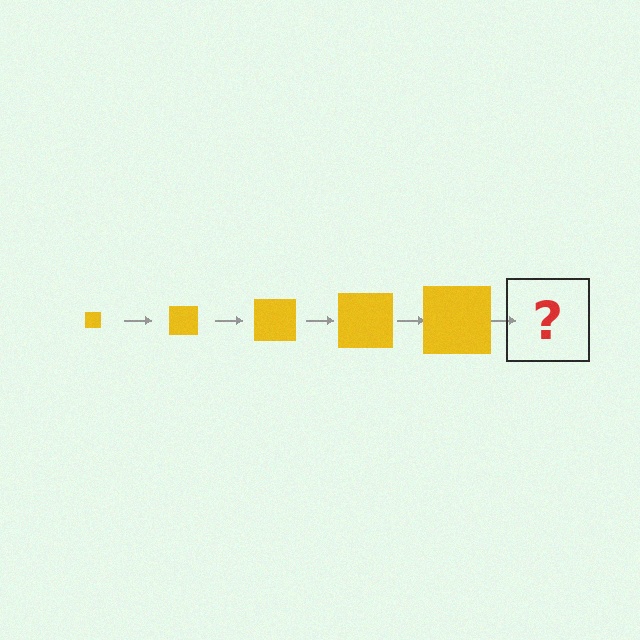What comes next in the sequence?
The next element should be a yellow square, larger than the previous one.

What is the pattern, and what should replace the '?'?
The pattern is that the square gets progressively larger each step. The '?' should be a yellow square, larger than the previous one.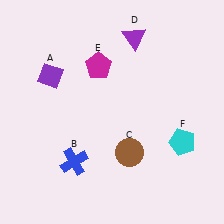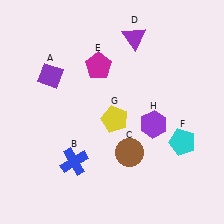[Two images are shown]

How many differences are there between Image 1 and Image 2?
There are 2 differences between the two images.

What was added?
A yellow pentagon (G), a purple hexagon (H) were added in Image 2.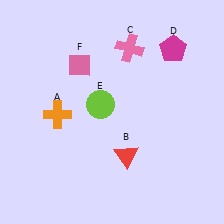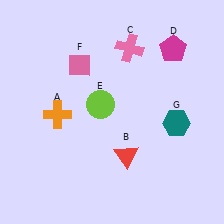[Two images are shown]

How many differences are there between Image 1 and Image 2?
There is 1 difference between the two images.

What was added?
A teal hexagon (G) was added in Image 2.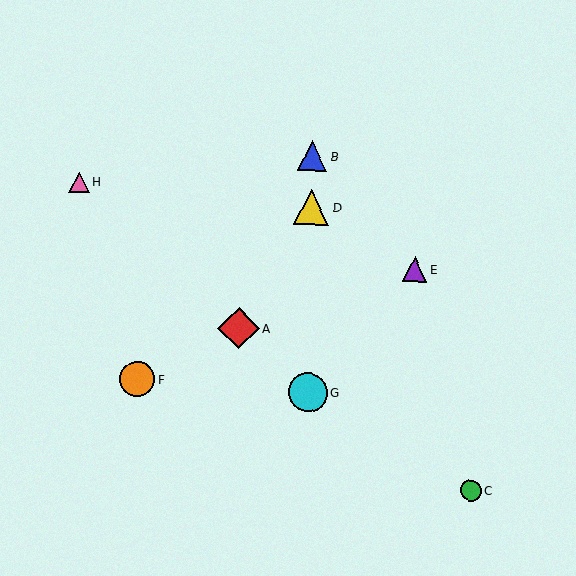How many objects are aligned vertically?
3 objects (B, D, G) are aligned vertically.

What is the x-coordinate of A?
Object A is at x≈238.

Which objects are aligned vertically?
Objects B, D, G are aligned vertically.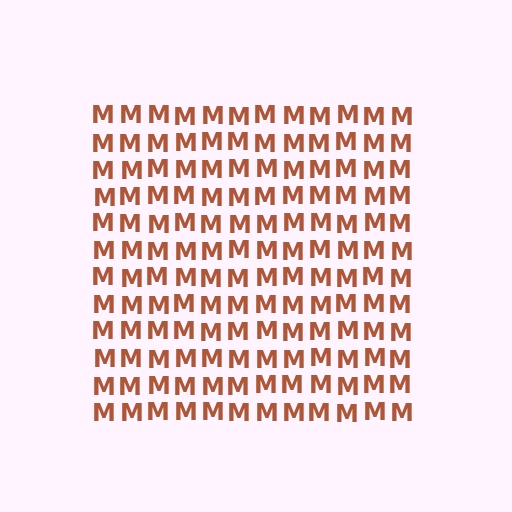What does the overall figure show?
The overall figure shows a square.